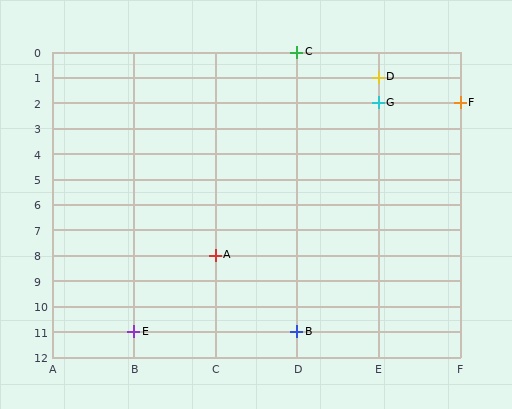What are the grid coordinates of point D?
Point D is at grid coordinates (E, 1).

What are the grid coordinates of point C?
Point C is at grid coordinates (D, 0).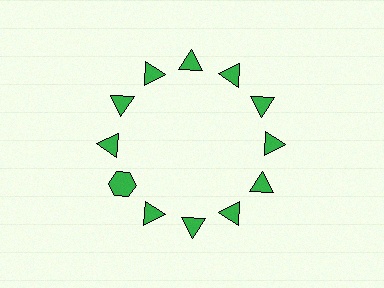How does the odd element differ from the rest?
It has a different shape: hexagon instead of triangle.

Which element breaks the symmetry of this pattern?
The green hexagon at roughly the 8 o'clock position breaks the symmetry. All other shapes are green triangles.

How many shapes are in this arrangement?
There are 12 shapes arranged in a ring pattern.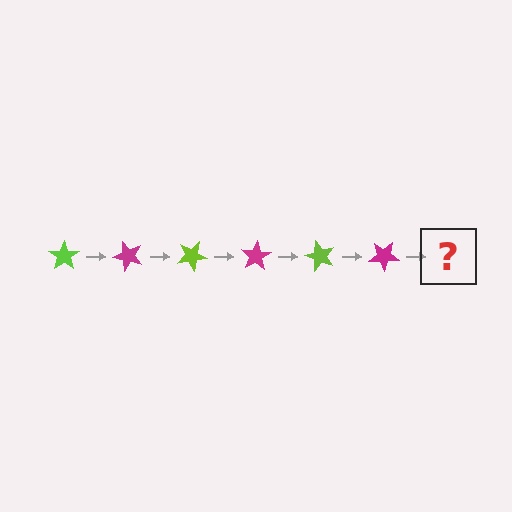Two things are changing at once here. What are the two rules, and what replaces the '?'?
The two rules are that it rotates 50 degrees each step and the color cycles through lime and magenta. The '?' should be a lime star, rotated 300 degrees from the start.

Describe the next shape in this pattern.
It should be a lime star, rotated 300 degrees from the start.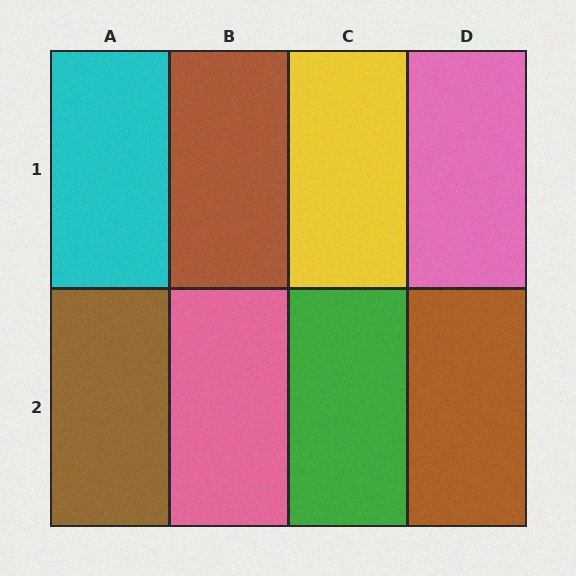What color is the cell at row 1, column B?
Brown.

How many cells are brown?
3 cells are brown.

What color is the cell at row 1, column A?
Cyan.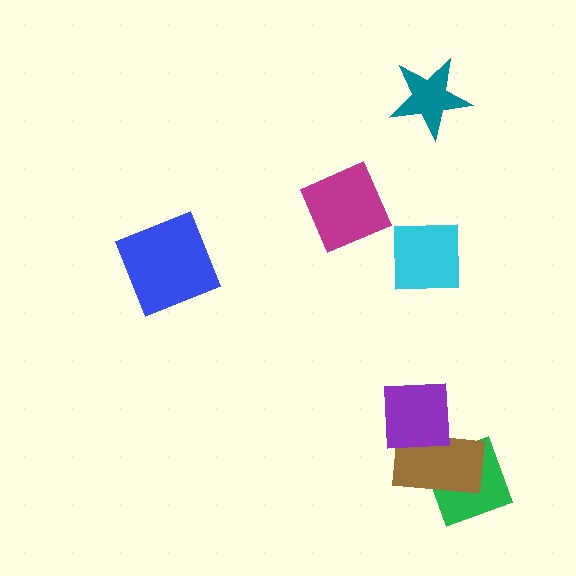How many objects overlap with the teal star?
0 objects overlap with the teal star.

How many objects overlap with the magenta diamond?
0 objects overlap with the magenta diamond.